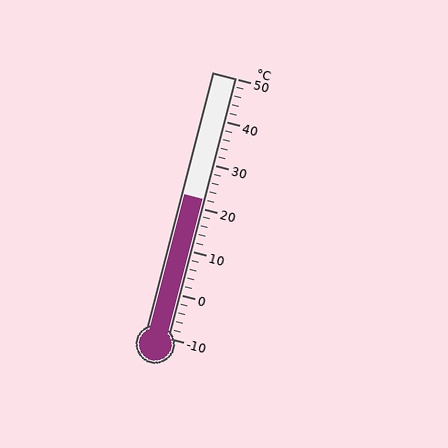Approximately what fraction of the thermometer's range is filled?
The thermometer is filled to approximately 55% of its range.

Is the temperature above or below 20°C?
The temperature is above 20°C.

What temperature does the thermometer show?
The thermometer shows approximately 22°C.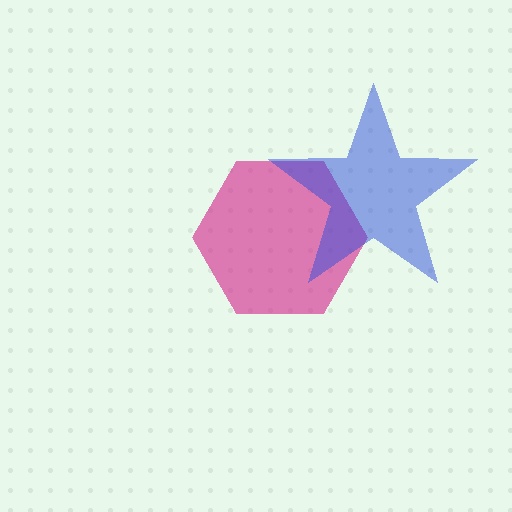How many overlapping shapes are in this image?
There are 2 overlapping shapes in the image.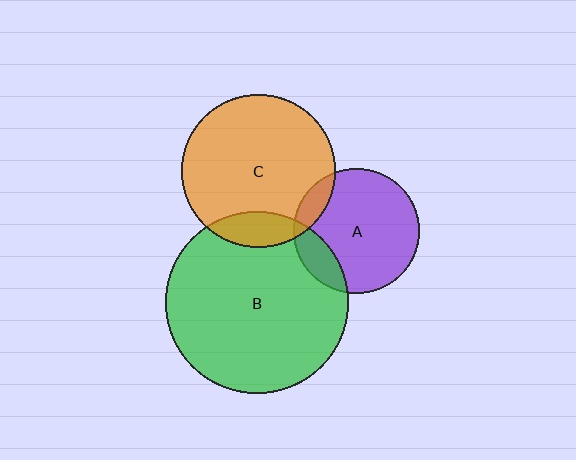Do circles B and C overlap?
Yes.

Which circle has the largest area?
Circle B (green).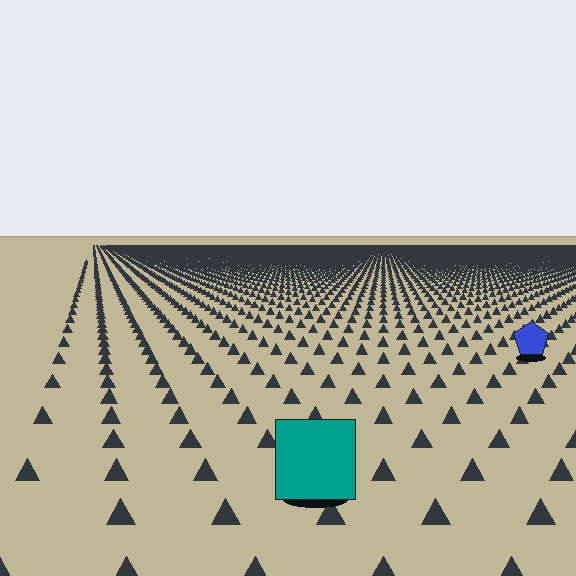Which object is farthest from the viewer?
The blue pentagon is farthest from the viewer. It appears smaller and the ground texture around it is denser.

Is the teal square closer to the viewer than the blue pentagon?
Yes. The teal square is closer — you can tell from the texture gradient: the ground texture is coarser near it.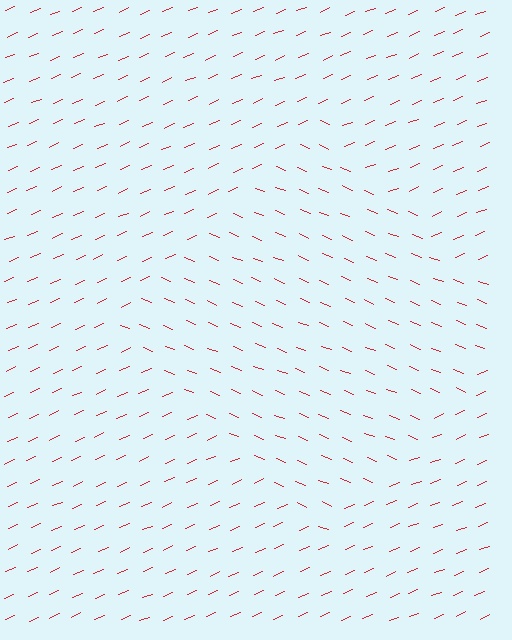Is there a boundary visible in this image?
Yes, there is a texture boundary formed by a change in line orientation.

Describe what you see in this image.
The image is filled with small red line segments. A diamond region in the image has lines oriented differently from the surrounding lines, creating a visible texture boundary.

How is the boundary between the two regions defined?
The boundary is defined purely by a change in line orientation (approximately 45 degrees difference). All lines are the same color and thickness.